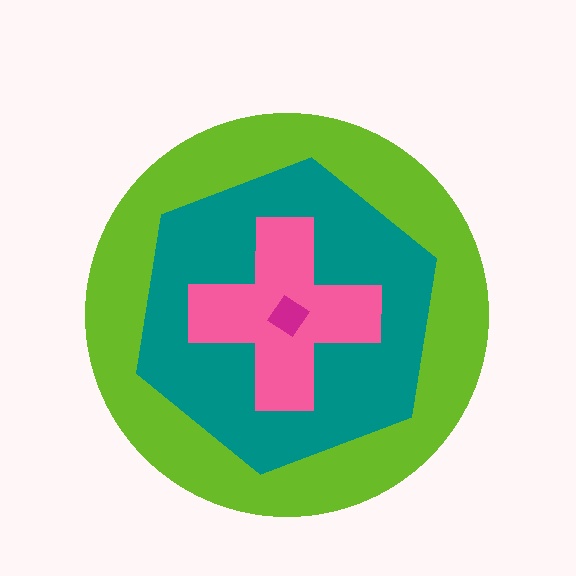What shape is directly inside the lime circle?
The teal hexagon.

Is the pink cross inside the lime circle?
Yes.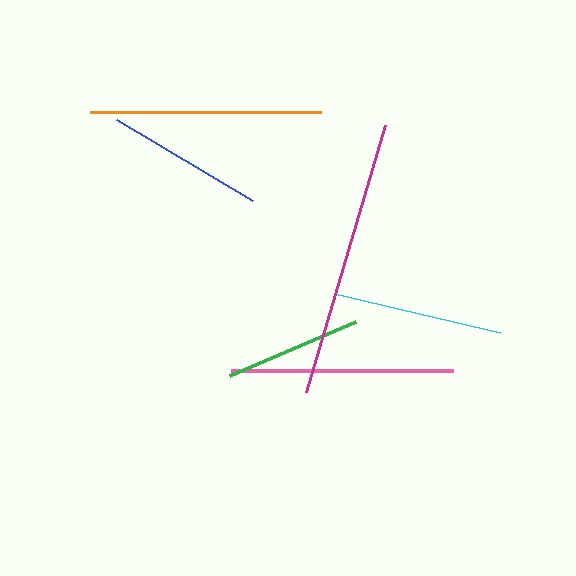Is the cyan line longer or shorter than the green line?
The cyan line is longer than the green line.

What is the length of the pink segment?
The pink segment is approximately 222 pixels long.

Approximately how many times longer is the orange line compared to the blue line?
The orange line is approximately 1.5 times the length of the blue line.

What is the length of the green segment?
The green segment is approximately 137 pixels long.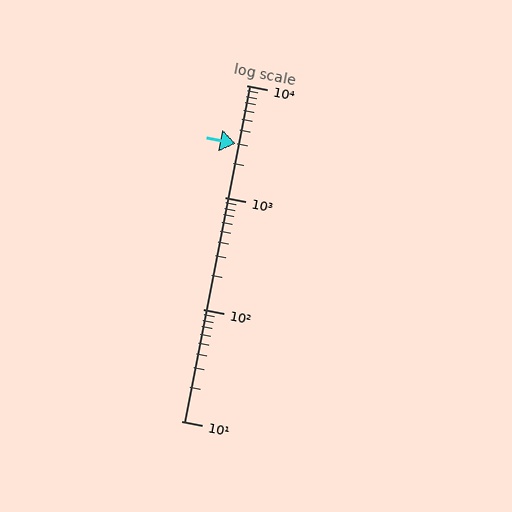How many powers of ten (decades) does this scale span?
The scale spans 3 decades, from 10 to 10000.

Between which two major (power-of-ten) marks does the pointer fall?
The pointer is between 1000 and 10000.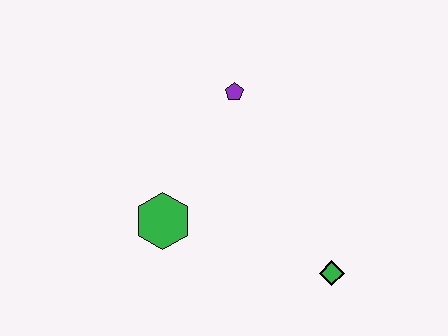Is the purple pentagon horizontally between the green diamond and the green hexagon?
Yes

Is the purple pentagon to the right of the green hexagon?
Yes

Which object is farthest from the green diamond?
The purple pentagon is farthest from the green diamond.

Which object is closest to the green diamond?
The green hexagon is closest to the green diamond.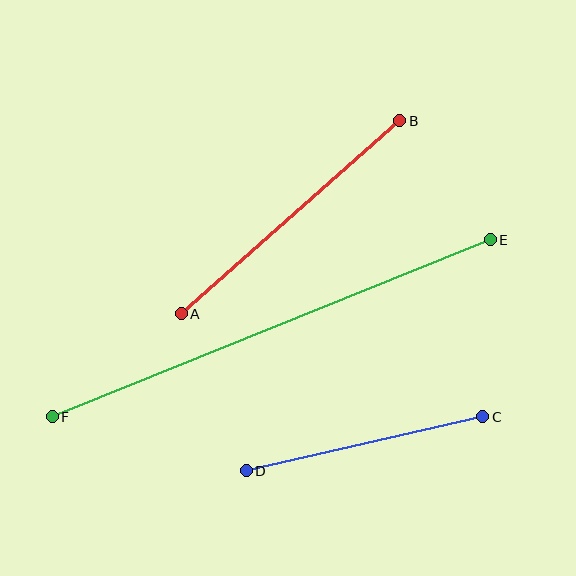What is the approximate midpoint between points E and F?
The midpoint is at approximately (271, 328) pixels.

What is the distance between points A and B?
The distance is approximately 291 pixels.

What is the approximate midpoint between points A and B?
The midpoint is at approximately (291, 217) pixels.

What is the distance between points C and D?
The distance is approximately 242 pixels.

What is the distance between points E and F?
The distance is approximately 473 pixels.